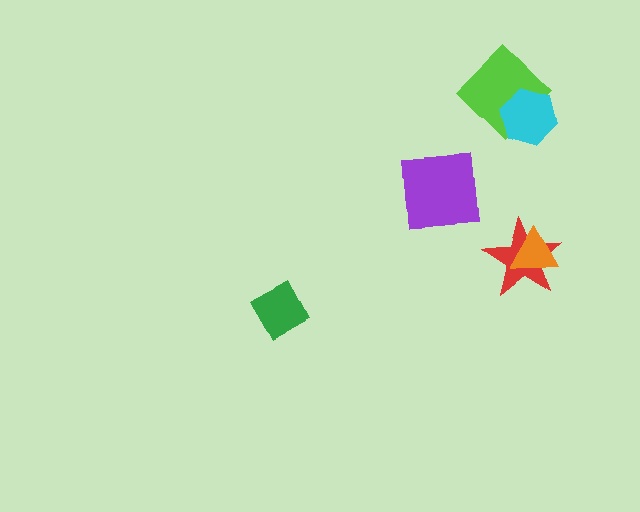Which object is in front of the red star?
The orange triangle is in front of the red star.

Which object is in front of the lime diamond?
The cyan hexagon is in front of the lime diamond.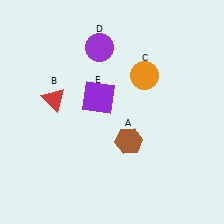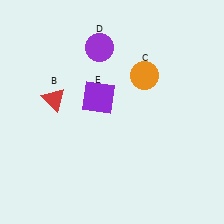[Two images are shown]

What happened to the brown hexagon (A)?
The brown hexagon (A) was removed in Image 2. It was in the bottom-right area of Image 1.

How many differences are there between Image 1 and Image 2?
There is 1 difference between the two images.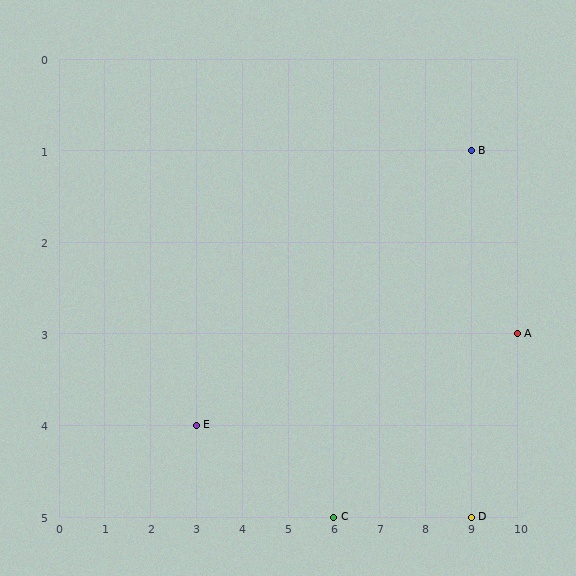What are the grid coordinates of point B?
Point B is at grid coordinates (9, 1).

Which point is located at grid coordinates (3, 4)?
Point E is at (3, 4).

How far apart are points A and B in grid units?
Points A and B are 1 column and 2 rows apart (about 2.2 grid units diagonally).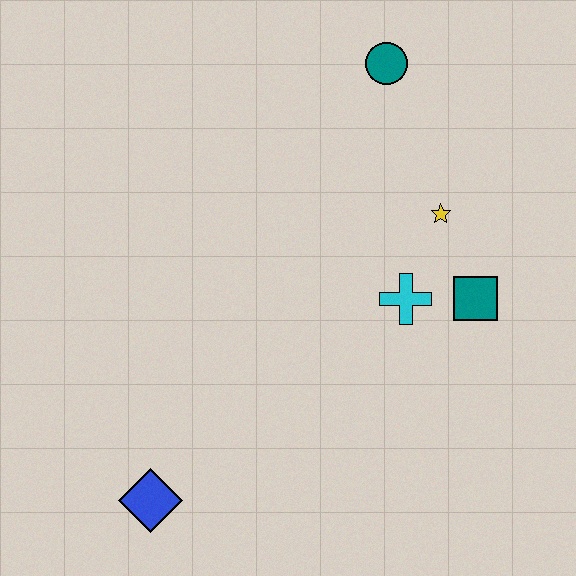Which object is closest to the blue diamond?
The cyan cross is closest to the blue diamond.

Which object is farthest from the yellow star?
The blue diamond is farthest from the yellow star.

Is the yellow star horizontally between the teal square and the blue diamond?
Yes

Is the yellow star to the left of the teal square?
Yes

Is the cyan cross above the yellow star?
No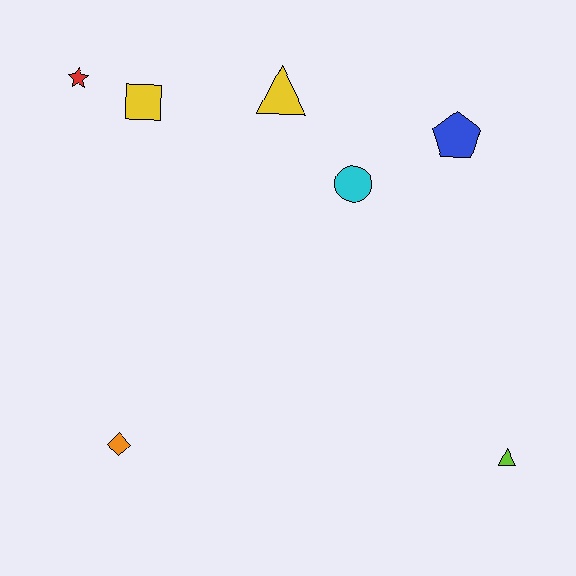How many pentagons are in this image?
There is 1 pentagon.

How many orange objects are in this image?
There is 1 orange object.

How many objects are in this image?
There are 7 objects.